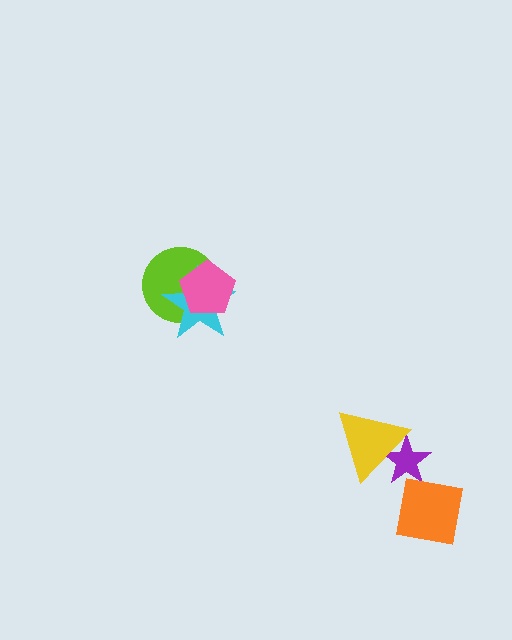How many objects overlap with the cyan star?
2 objects overlap with the cyan star.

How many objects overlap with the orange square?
0 objects overlap with the orange square.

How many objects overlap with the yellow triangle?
1 object overlaps with the yellow triangle.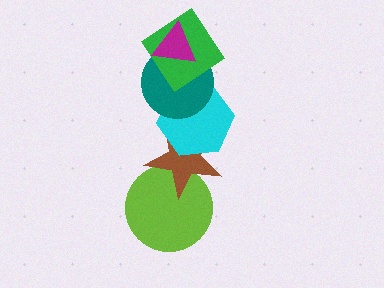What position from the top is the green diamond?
The green diamond is 2nd from the top.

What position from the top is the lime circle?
The lime circle is 6th from the top.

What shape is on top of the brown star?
The cyan hexagon is on top of the brown star.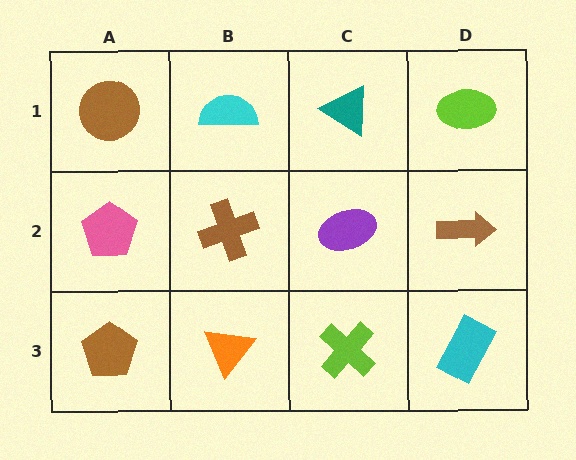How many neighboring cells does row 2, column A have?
3.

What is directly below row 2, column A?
A brown pentagon.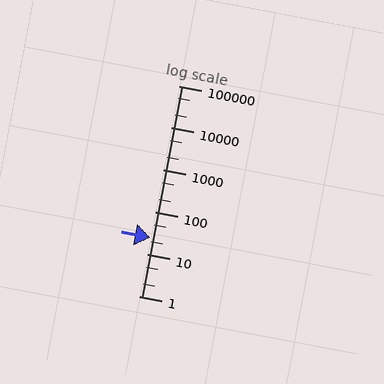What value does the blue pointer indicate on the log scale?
The pointer indicates approximately 24.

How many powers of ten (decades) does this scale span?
The scale spans 5 decades, from 1 to 100000.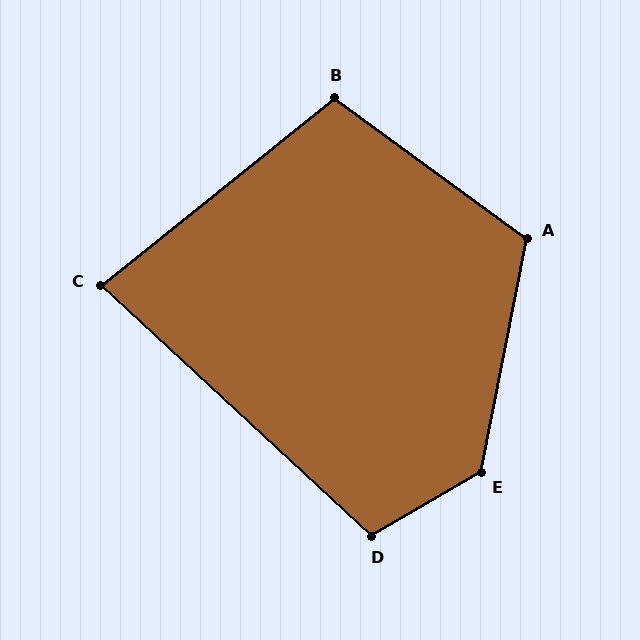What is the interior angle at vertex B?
Approximately 105 degrees (obtuse).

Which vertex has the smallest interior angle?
C, at approximately 81 degrees.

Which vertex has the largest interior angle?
E, at approximately 131 degrees.